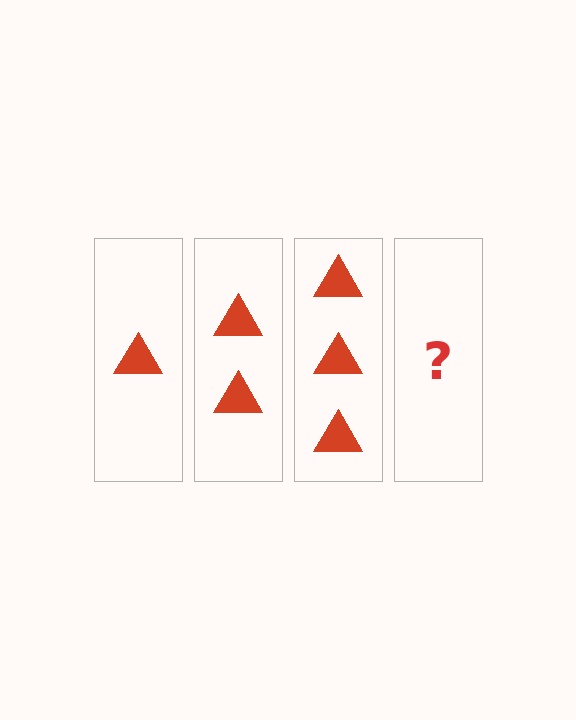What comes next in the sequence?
The next element should be 4 triangles.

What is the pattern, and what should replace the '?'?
The pattern is that each step adds one more triangle. The '?' should be 4 triangles.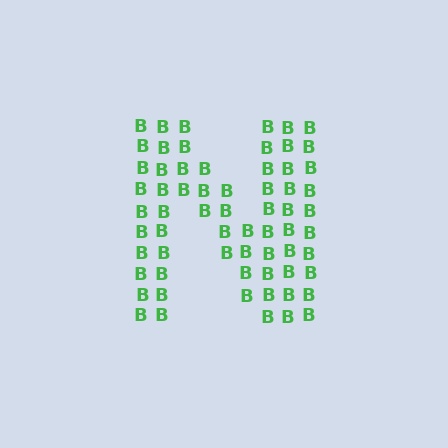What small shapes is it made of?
It is made of small letter B's.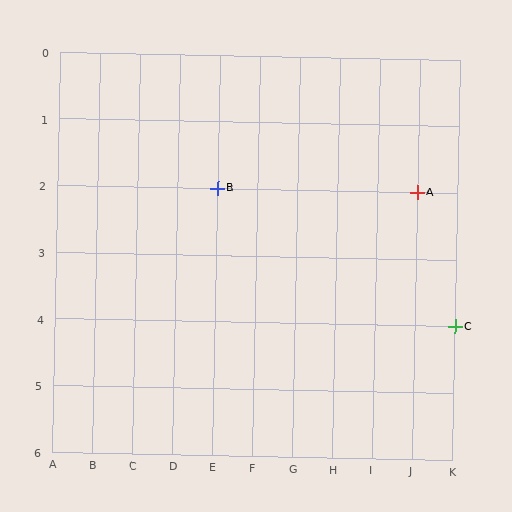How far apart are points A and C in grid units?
Points A and C are 1 column and 2 rows apart (about 2.2 grid units diagonally).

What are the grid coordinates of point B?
Point B is at grid coordinates (E, 2).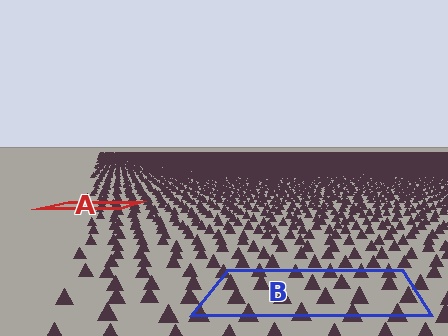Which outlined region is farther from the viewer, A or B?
Region A is farther from the viewer — the texture elements inside it appear smaller and more densely packed.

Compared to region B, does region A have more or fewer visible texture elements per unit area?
Region A has more texture elements per unit area — they are packed more densely because it is farther away.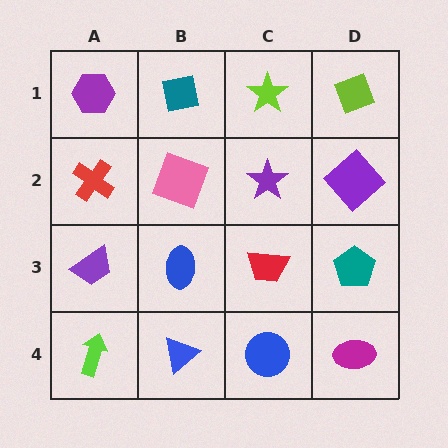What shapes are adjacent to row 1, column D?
A purple diamond (row 2, column D), a lime star (row 1, column C).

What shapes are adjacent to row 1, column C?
A purple star (row 2, column C), a teal square (row 1, column B), a lime diamond (row 1, column D).